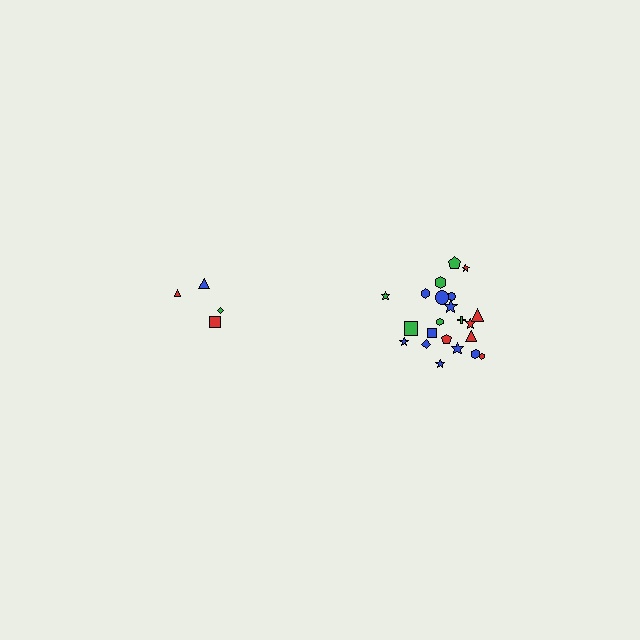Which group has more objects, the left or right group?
The right group.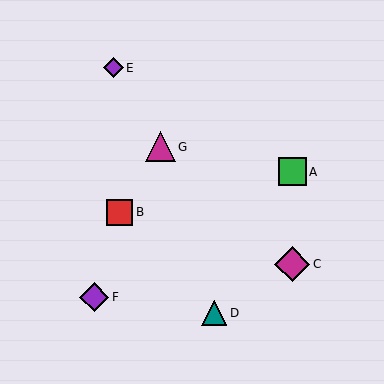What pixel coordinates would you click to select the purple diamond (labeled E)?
Click at (113, 68) to select the purple diamond E.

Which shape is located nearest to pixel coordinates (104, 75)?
The purple diamond (labeled E) at (113, 68) is nearest to that location.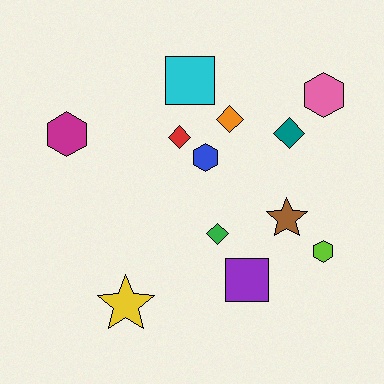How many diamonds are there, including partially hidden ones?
There are 4 diamonds.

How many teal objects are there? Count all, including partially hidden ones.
There is 1 teal object.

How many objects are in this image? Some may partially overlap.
There are 12 objects.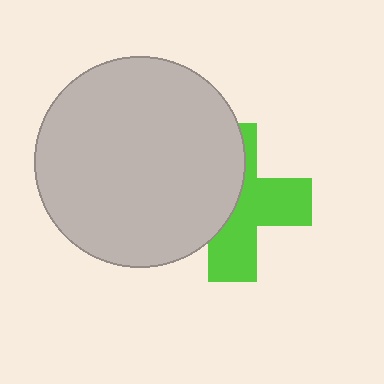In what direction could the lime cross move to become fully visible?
The lime cross could move right. That would shift it out from behind the light gray circle entirely.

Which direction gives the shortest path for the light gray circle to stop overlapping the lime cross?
Moving left gives the shortest separation.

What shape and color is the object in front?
The object in front is a light gray circle.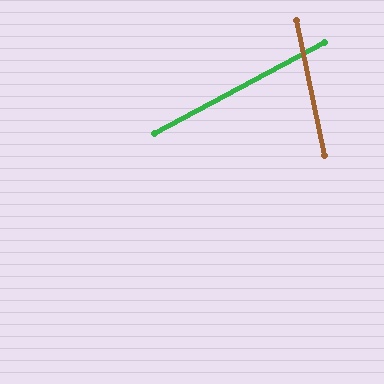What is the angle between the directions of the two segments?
Approximately 74 degrees.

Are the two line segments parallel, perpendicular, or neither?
Neither parallel nor perpendicular — they differ by about 74°.